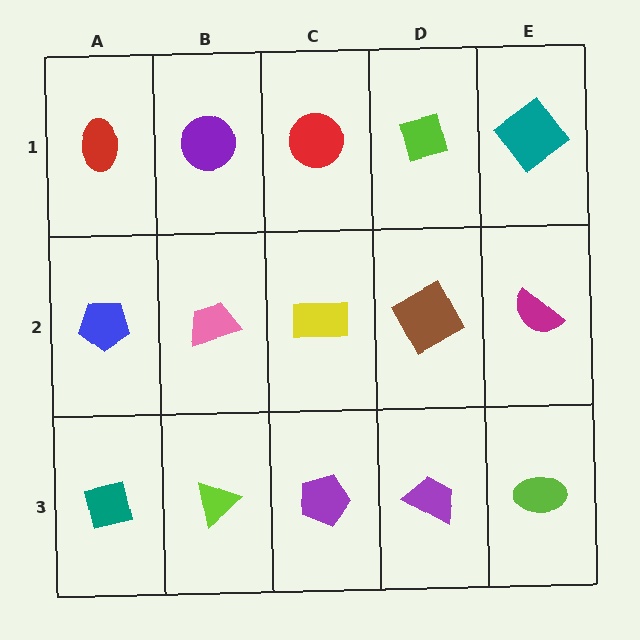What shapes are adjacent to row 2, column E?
A teal diamond (row 1, column E), a lime ellipse (row 3, column E), a brown square (row 2, column D).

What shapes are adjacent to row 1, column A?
A blue pentagon (row 2, column A), a purple circle (row 1, column B).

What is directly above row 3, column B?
A pink trapezoid.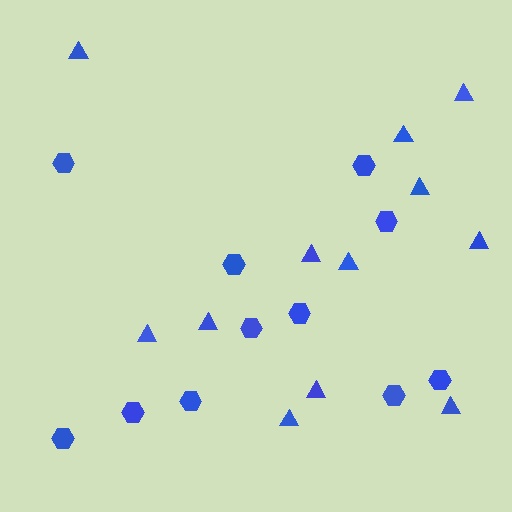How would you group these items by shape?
There are 2 groups: one group of hexagons (11) and one group of triangles (12).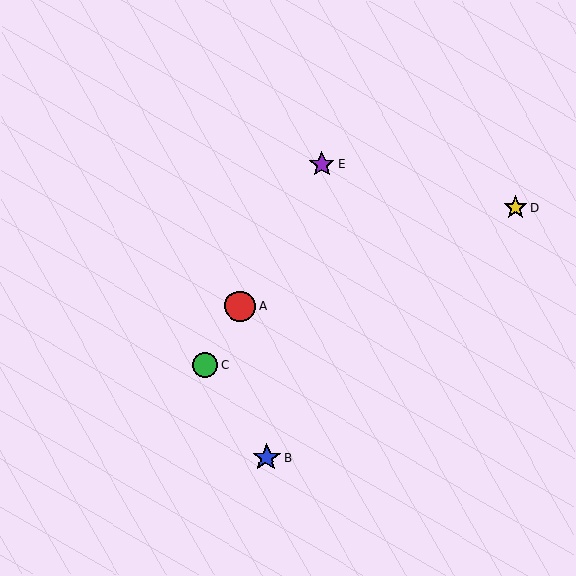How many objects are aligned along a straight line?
3 objects (A, C, E) are aligned along a straight line.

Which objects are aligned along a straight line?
Objects A, C, E are aligned along a straight line.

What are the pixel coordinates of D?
Object D is at (515, 208).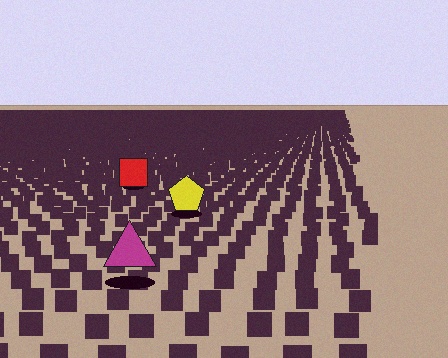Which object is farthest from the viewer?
The red square is farthest from the viewer. It appears smaller and the ground texture around it is denser.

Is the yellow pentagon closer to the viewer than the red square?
Yes. The yellow pentagon is closer — you can tell from the texture gradient: the ground texture is coarser near it.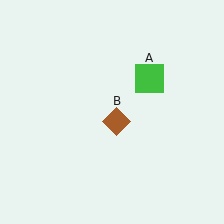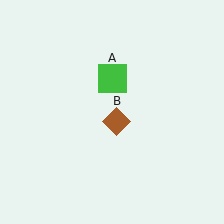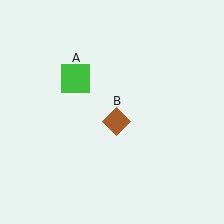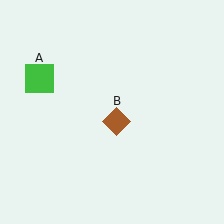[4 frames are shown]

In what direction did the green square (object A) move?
The green square (object A) moved left.